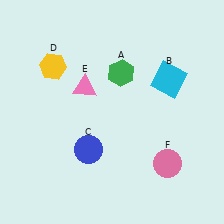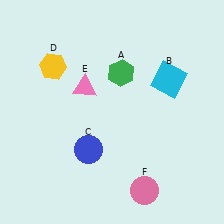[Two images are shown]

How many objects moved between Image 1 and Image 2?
1 object moved between the two images.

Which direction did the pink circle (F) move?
The pink circle (F) moved down.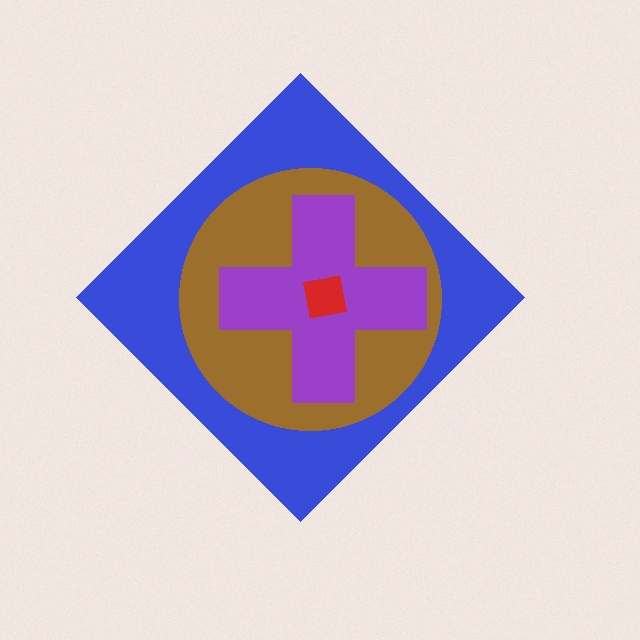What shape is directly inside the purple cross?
The red square.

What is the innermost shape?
The red square.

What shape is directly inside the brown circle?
The purple cross.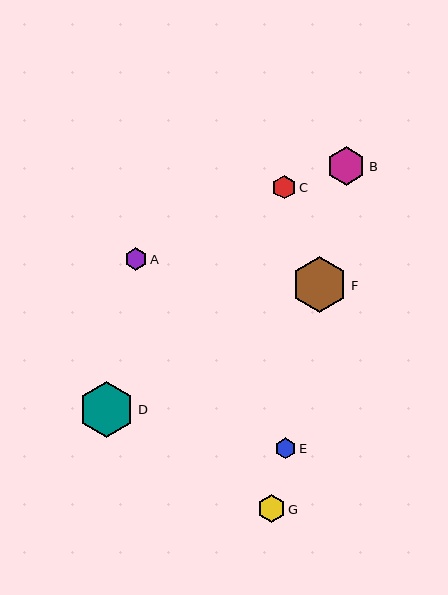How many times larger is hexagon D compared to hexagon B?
Hexagon D is approximately 1.4 times the size of hexagon B.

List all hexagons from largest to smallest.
From largest to smallest: F, D, B, G, C, A, E.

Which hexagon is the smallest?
Hexagon E is the smallest with a size of approximately 21 pixels.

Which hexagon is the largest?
Hexagon F is the largest with a size of approximately 56 pixels.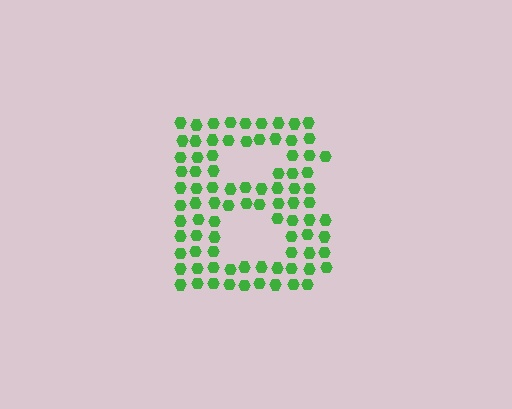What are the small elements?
The small elements are hexagons.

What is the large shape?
The large shape is the letter B.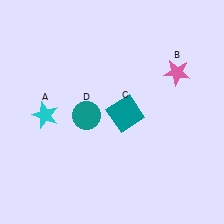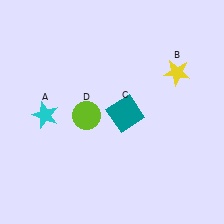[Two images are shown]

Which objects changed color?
B changed from pink to yellow. D changed from teal to lime.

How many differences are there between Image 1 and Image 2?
There are 2 differences between the two images.